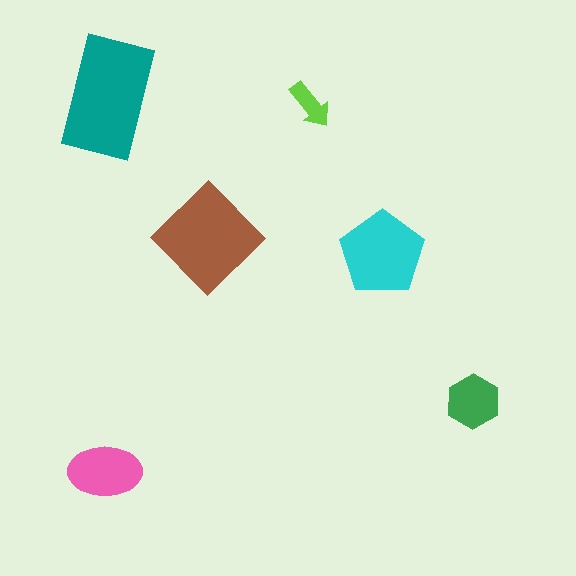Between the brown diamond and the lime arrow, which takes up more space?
The brown diamond.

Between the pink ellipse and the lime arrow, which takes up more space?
The pink ellipse.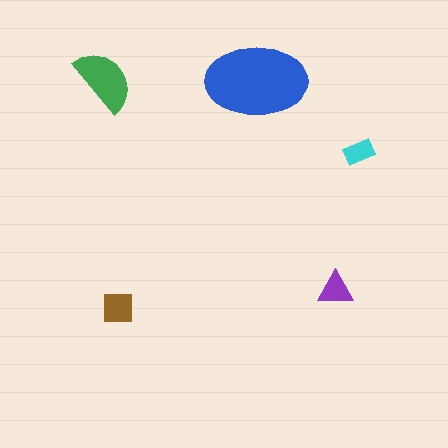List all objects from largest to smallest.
The blue ellipse, the green semicircle, the brown square, the purple triangle, the cyan rectangle.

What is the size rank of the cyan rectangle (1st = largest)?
5th.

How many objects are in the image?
There are 5 objects in the image.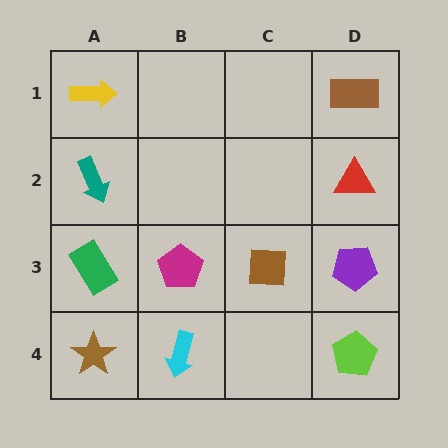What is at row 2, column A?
A teal arrow.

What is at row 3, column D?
A purple pentagon.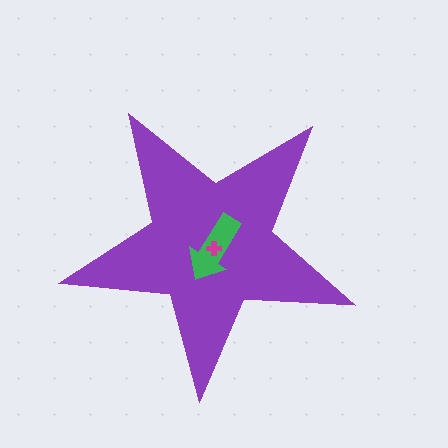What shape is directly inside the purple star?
The green arrow.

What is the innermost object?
The magenta cross.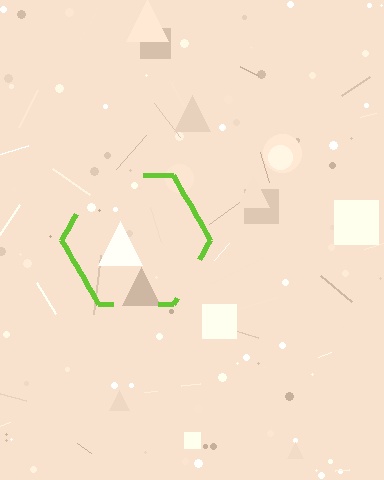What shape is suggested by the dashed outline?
The dashed outline suggests a hexagon.